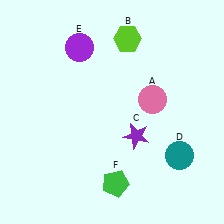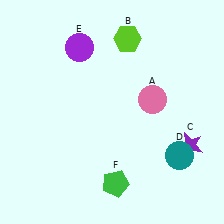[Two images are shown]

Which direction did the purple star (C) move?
The purple star (C) moved right.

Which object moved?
The purple star (C) moved right.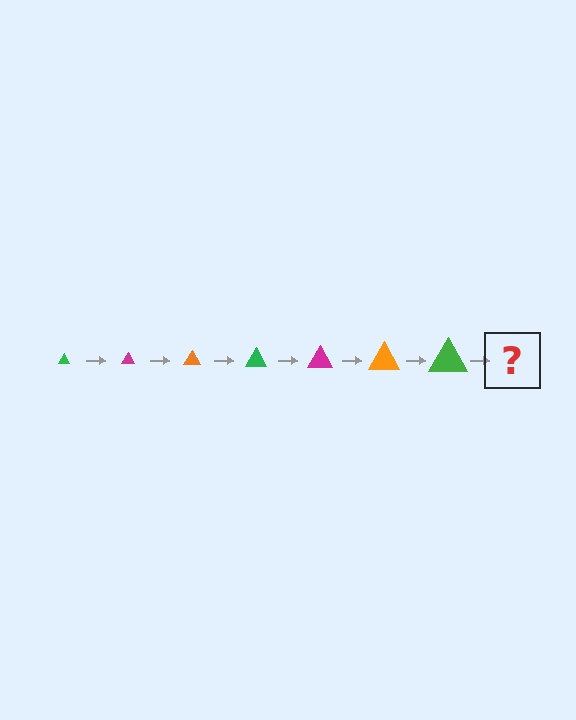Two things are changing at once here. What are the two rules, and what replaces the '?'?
The two rules are that the triangle grows larger each step and the color cycles through green, magenta, and orange. The '?' should be a magenta triangle, larger than the previous one.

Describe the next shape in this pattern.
It should be a magenta triangle, larger than the previous one.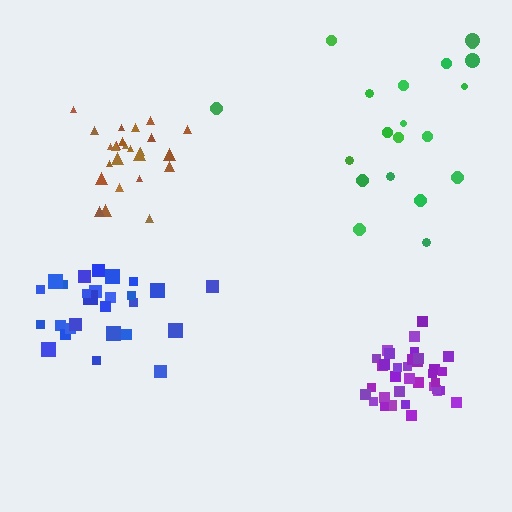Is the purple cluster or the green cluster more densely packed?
Purple.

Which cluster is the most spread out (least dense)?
Green.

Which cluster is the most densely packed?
Purple.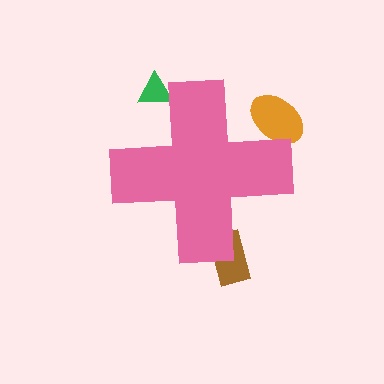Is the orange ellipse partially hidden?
Yes, the orange ellipse is partially hidden behind the pink cross.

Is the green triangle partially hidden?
Yes, the green triangle is partially hidden behind the pink cross.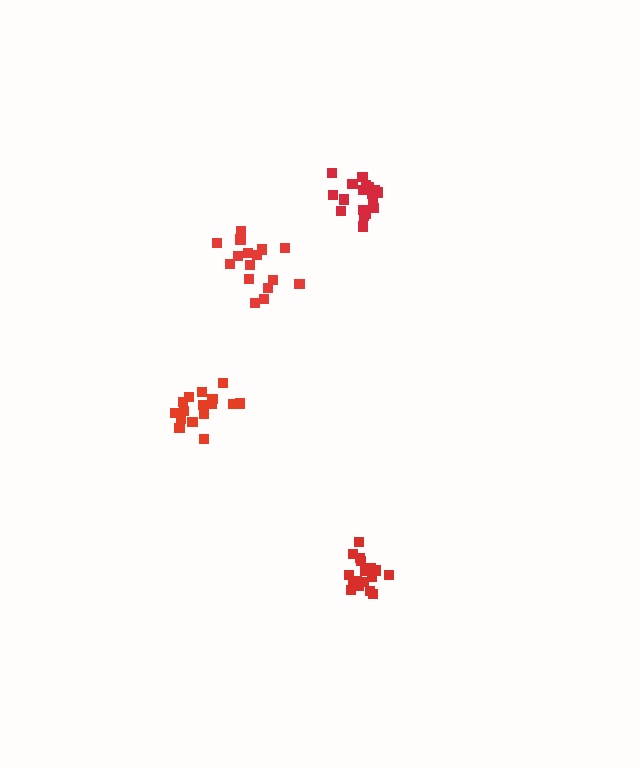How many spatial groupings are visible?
There are 4 spatial groupings.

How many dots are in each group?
Group 1: 18 dots, Group 2: 16 dots, Group 3: 16 dots, Group 4: 18 dots (68 total).